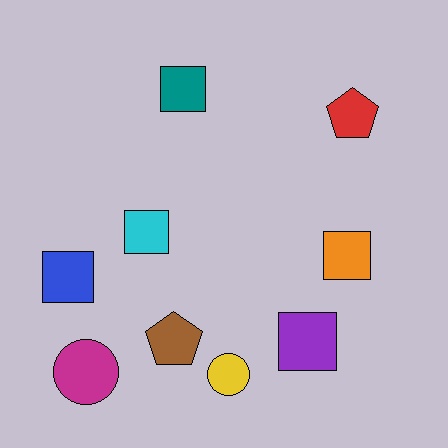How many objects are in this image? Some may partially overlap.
There are 9 objects.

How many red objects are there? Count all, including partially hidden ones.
There is 1 red object.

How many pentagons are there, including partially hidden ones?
There are 2 pentagons.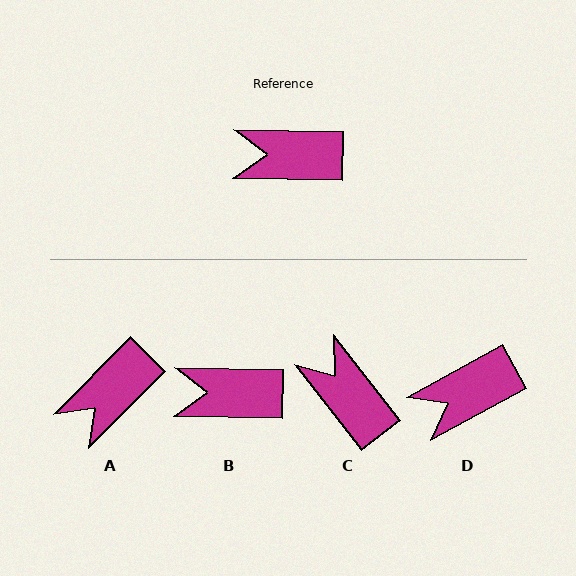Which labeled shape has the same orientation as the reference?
B.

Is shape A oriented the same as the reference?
No, it is off by about 46 degrees.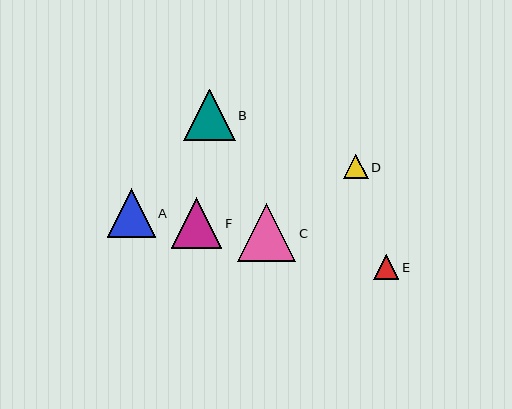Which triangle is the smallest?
Triangle D is the smallest with a size of approximately 24 pixels.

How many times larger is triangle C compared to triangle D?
Triangle C is approximately 2.4 times the size of triangle D.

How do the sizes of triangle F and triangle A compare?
Triangle F and triangle A are approximately the same size.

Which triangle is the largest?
Triangle C is the largest with a size of approximately 58 pixels.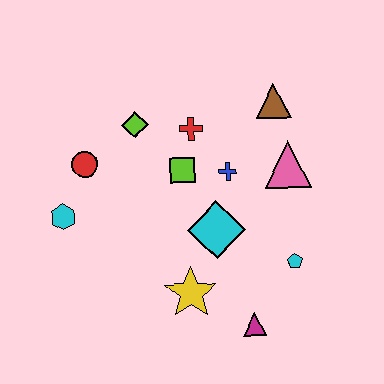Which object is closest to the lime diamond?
The red cross is closest to the lime diamond.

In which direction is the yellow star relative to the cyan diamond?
The yellow star is below the cyan diamond.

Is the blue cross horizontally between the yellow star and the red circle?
No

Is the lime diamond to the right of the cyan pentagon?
No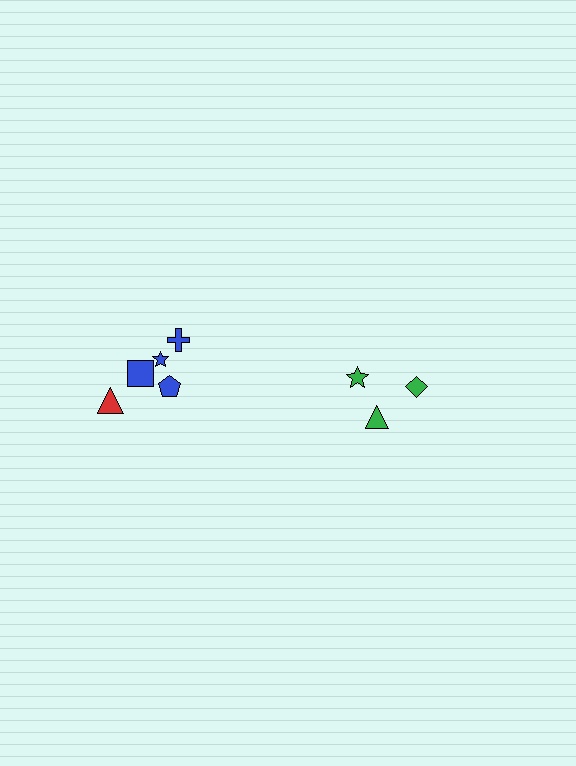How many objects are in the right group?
There are 3 objects.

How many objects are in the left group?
There are 5 objects.